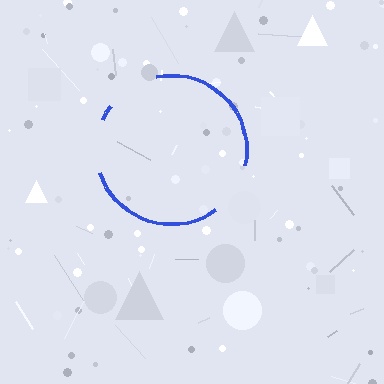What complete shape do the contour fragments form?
The contour fragments form a circle.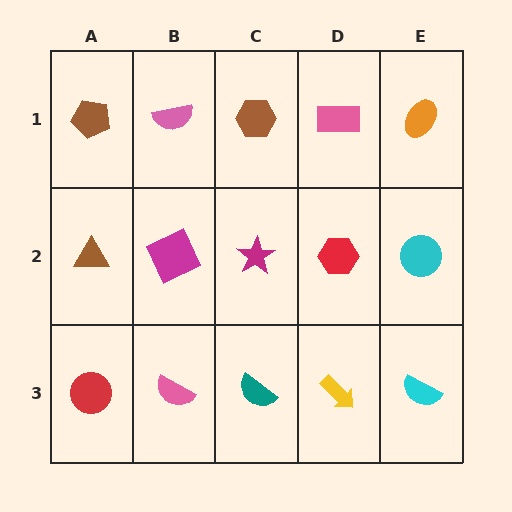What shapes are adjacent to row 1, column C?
A magenta star (row 2, column C), a pink semicircle (row 1, column B), a pink rectangle (row 1, column D).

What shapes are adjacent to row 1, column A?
A brown triangle (row 2, column A), a pink semicircle (row 1, column B).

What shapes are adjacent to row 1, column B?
A magenta square (row 2, column B), a brown pentagon (row 1, column A), a brown hexagon (row 1, column C).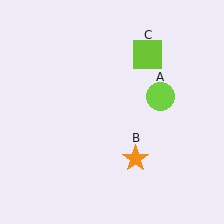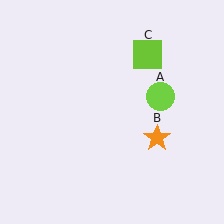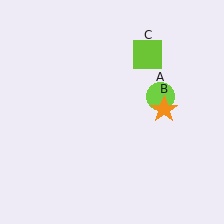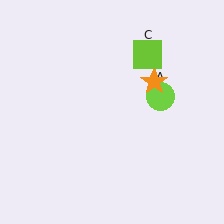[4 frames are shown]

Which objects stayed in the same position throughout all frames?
Lime circle (object A) and lime square (object C) remained stationary.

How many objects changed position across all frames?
1 object changed position: orange star (object B).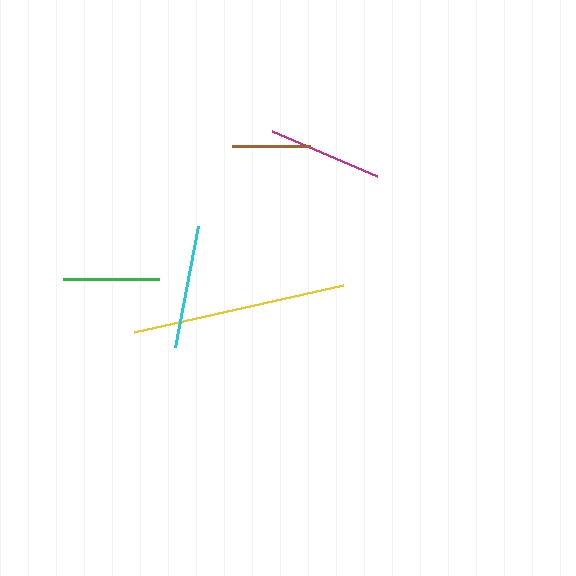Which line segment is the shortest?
The brown line is the shortest at approximately 78 pixels.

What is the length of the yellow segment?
The yellow segment is approximately 215 pixels long.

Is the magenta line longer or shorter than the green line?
The magenta line is longer than the green line.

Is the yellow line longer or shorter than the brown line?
The yellow line is longer than the brown line.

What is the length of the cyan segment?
The cyan segment is approximately 124 pixels long.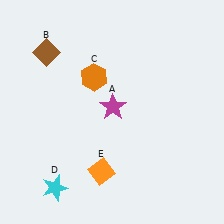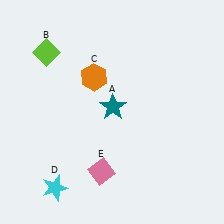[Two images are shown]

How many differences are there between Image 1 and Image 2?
There are 3 differences between the two images.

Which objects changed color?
A changed from magenta to teal. B changed from brown to lime. E changed from orange to pink.